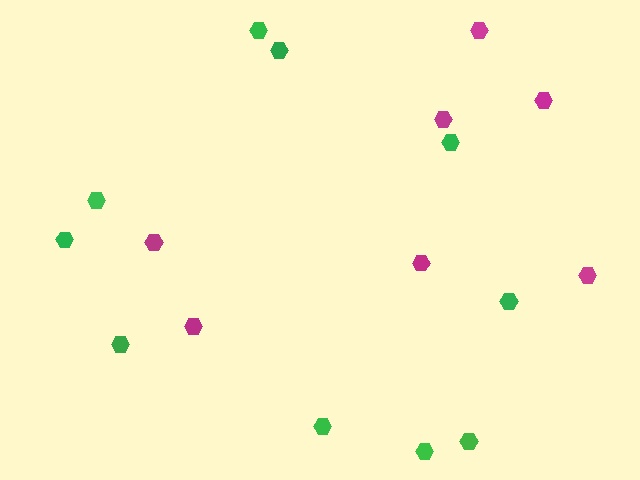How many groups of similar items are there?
There are 2 groups: one group of green hexagons (10) and one group of magenta hexagons (7).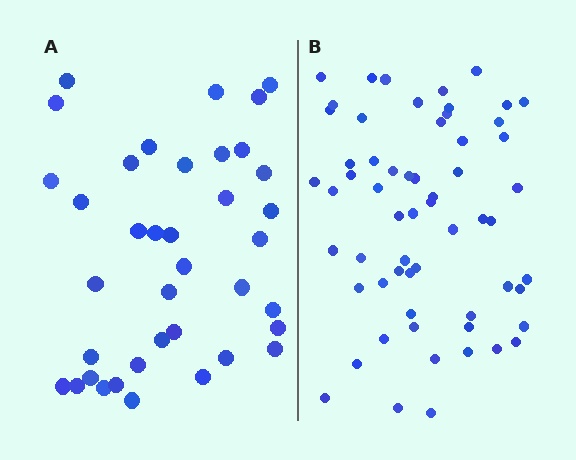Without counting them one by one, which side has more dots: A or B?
Region B (the right region) has more dots.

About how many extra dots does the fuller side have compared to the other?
Region B has approximately 20 more dots than region A.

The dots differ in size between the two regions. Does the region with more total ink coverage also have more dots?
No. Region A has more total ink coverage because its dots are larger, but region B actually contains more individual dots. Total area can be misleading — the number of items is what matters here.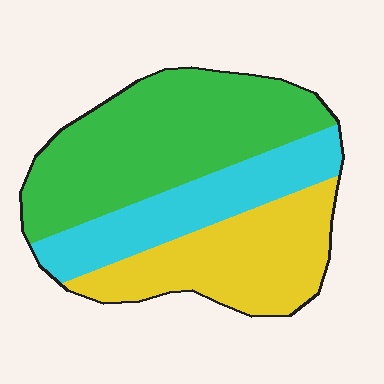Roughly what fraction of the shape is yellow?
Yellow covers around 30% of the shape.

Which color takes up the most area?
Green, at roughly 45%.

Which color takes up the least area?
Cyan, at roughly 25%.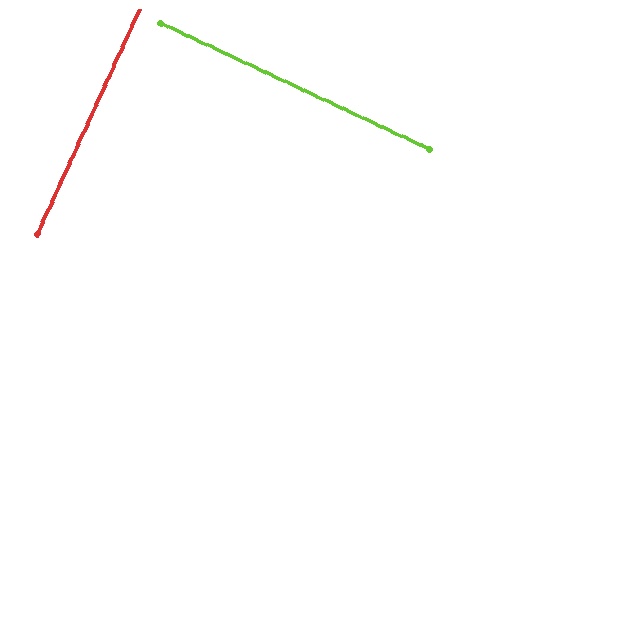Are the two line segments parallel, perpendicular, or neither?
Perpendicular — they meet at approximately 89°.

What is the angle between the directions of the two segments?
Approximately 89 degrees.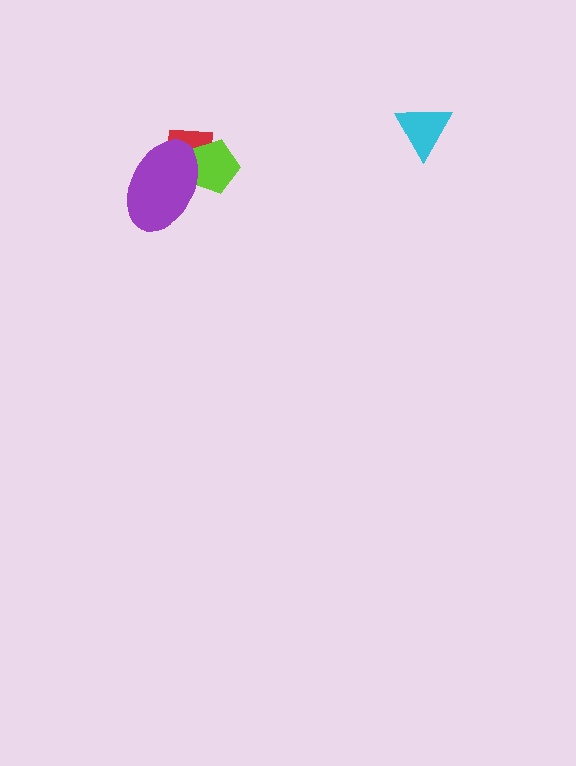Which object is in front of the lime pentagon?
The purple ellipse is in front of the lime pentagon.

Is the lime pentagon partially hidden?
Yes, it is partially covered by another shape.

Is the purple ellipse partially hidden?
No, no other shape covers it.